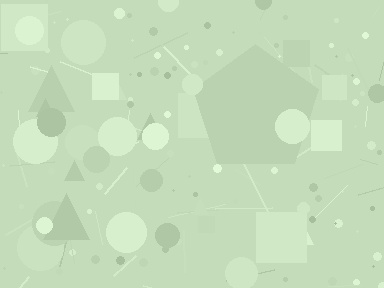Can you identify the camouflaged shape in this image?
The camouflaged shape is a pentagon.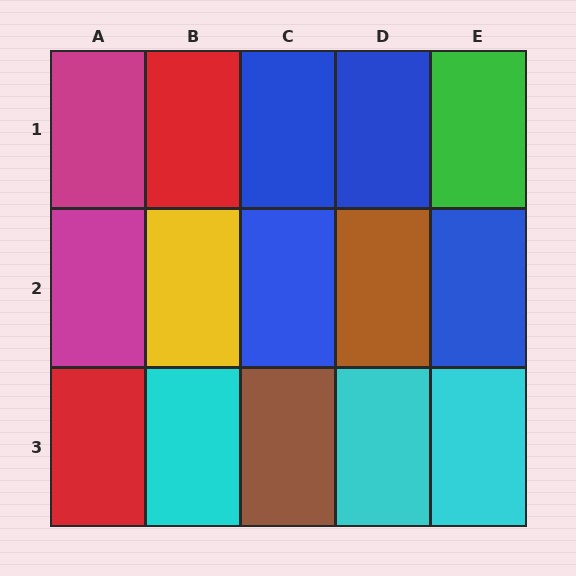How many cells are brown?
2 cells are brown.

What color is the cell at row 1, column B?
Red.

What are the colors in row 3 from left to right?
Red, cyan, brown, cyan, cyan.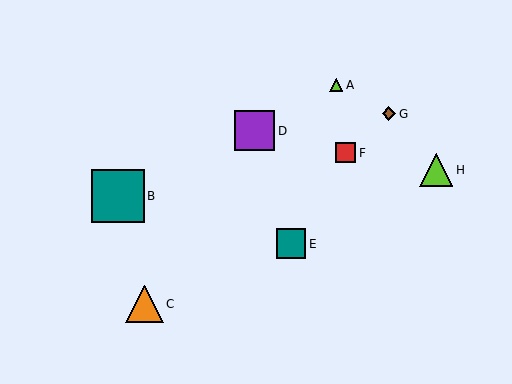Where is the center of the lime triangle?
The center of the lime triangle is at (436, 170).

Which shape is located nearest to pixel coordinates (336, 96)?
The lime triangle (labeled A) at (336, 85) is nearest to that location.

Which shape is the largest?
The teal square (labeled B) is the largest.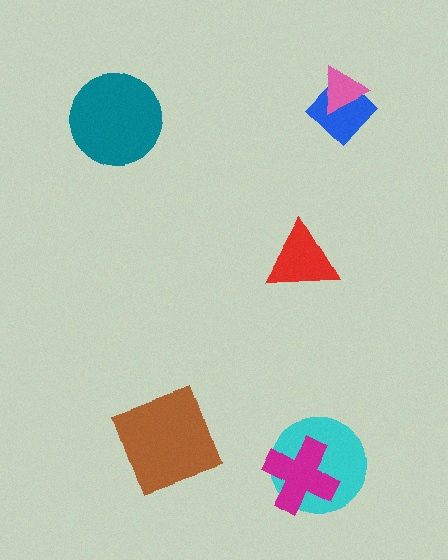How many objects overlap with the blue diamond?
1 object overlaps with the blue diamond.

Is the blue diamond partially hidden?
Yes, it is partially covered by another shape.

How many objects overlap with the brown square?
0 objects overlap with the brown square.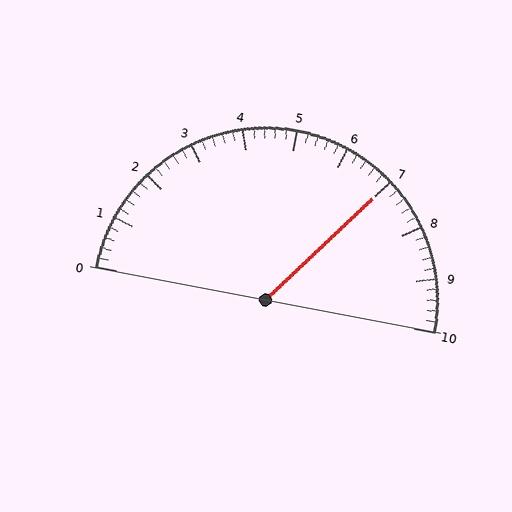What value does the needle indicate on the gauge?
The needle indicates approximately 7.0.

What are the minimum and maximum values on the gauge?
The gauge ranges from 0 to 10.